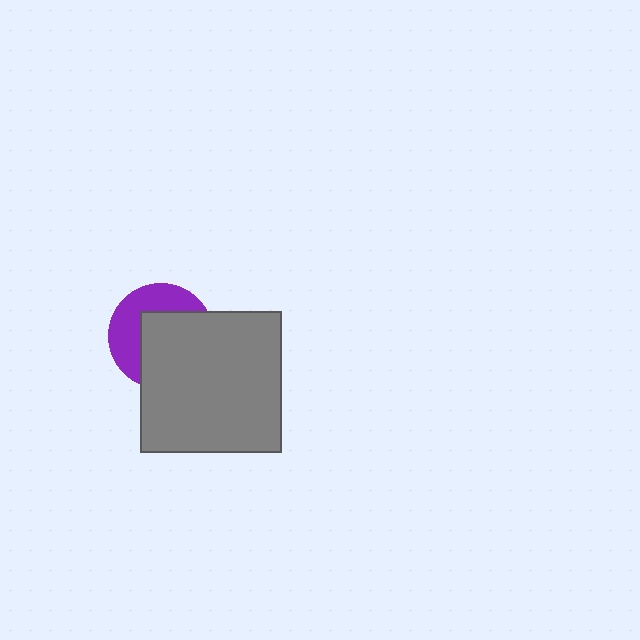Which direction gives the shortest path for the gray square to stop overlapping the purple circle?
Moving toward the lower-right gives the shortest separation.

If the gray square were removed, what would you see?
You would see the complete purple circle.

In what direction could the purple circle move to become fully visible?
The purple circle could move toward the upper-left. That would shift it out from behind the gray square entirely.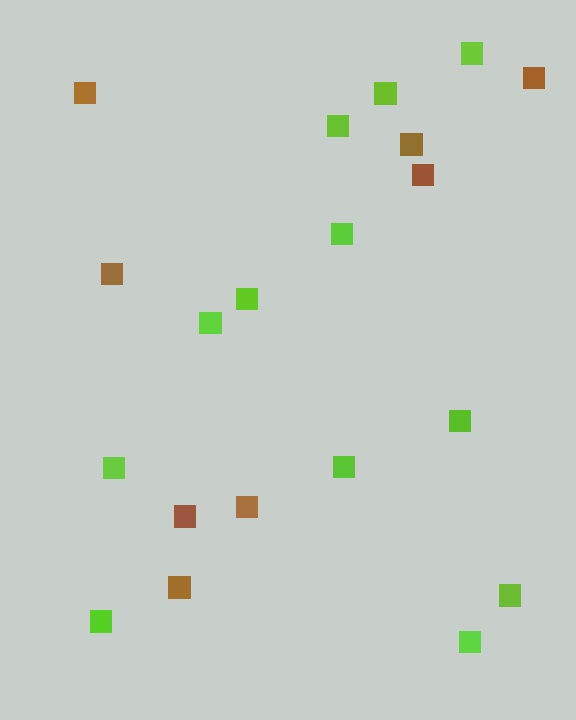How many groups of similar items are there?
There are 2 groups: one group of brown squares (8) and one group of lime squares (12).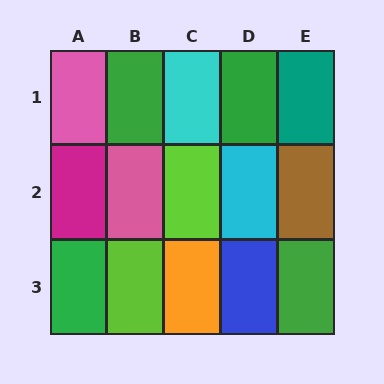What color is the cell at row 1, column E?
Teal.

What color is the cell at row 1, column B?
Green.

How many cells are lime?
2 cells are lime.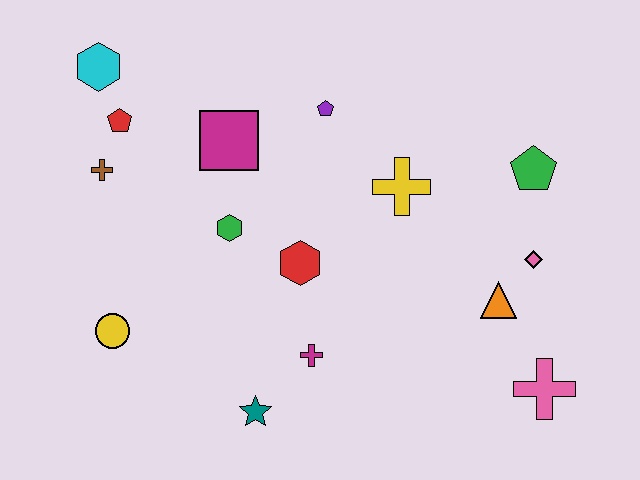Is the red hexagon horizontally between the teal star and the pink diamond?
Yes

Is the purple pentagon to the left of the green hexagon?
No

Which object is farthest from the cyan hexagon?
The pink cross is farthest from the cyan hexagon.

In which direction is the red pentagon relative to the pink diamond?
The red pentagon is to the left of the pink diamond.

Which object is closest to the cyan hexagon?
The red pentagon is closest to the cyan hexagon.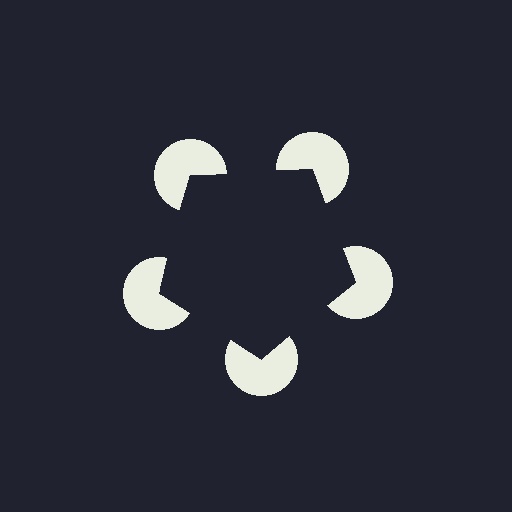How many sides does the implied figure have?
5 sides.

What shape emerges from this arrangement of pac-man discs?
An illusory pentagon — its edges are inferred from the aligned wedge cuts in the pac-man discs, not physically drawn.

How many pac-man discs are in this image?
There are 5 — one at each vertex of the illusory pentagon.